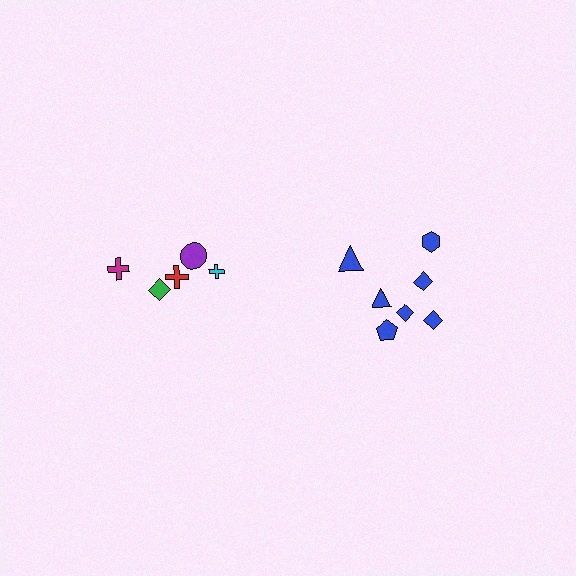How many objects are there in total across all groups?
There are 12 objects.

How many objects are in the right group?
There are 7 objects.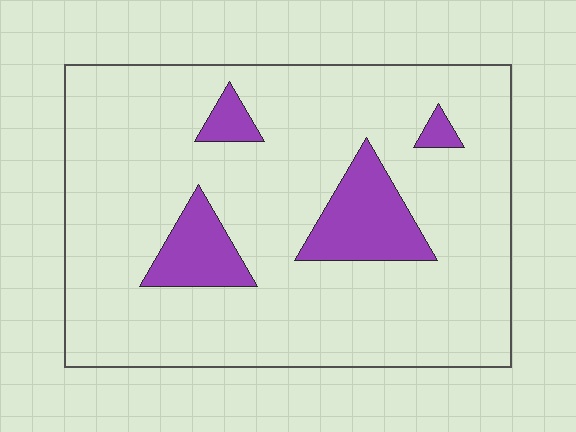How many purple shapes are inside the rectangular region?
4.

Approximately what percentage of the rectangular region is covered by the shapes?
Approximately 15%.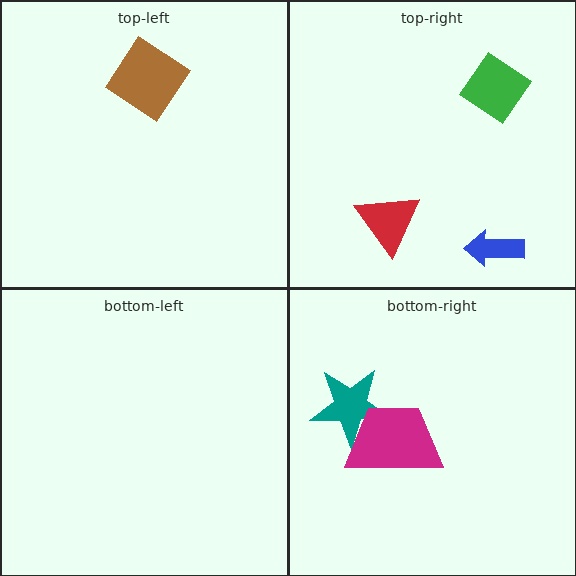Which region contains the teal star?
The bottom-right region.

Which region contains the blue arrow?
The top-right region.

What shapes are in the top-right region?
The blue arrow, the red triangle, the green diamond.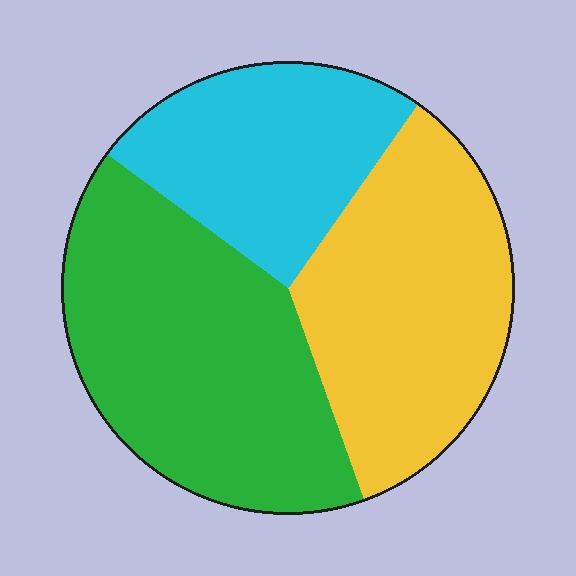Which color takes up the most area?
Green, at roughly 40%.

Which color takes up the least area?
Cyan, at roughly 25%.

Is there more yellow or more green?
Green.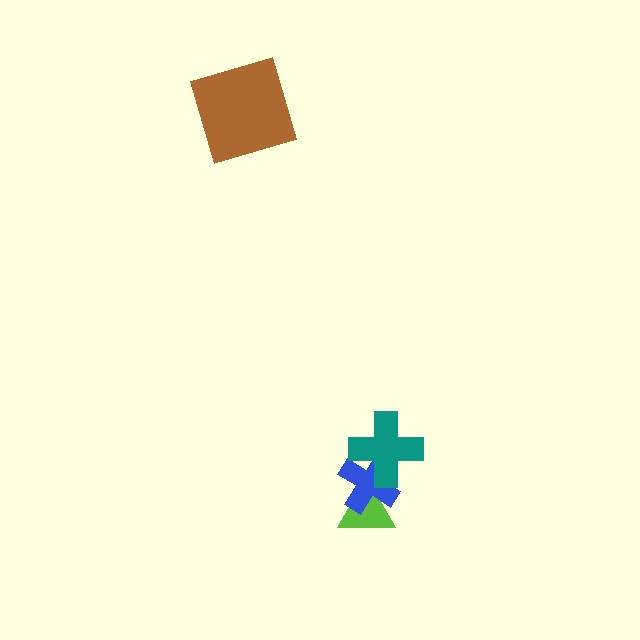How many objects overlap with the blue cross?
2 objects overlap with the blue cross.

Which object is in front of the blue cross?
The teal cross is in front of the blue cross.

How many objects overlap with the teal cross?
1 object overlaps with the teal cross.